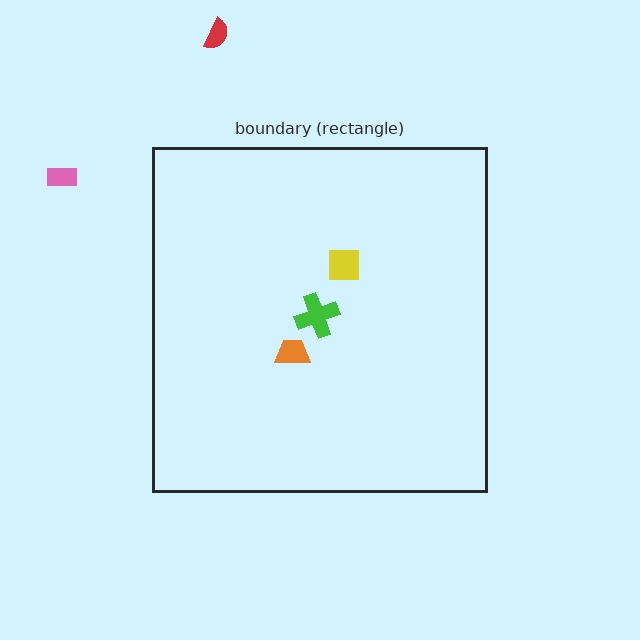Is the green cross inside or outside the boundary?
Inside.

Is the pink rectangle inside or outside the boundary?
Outside.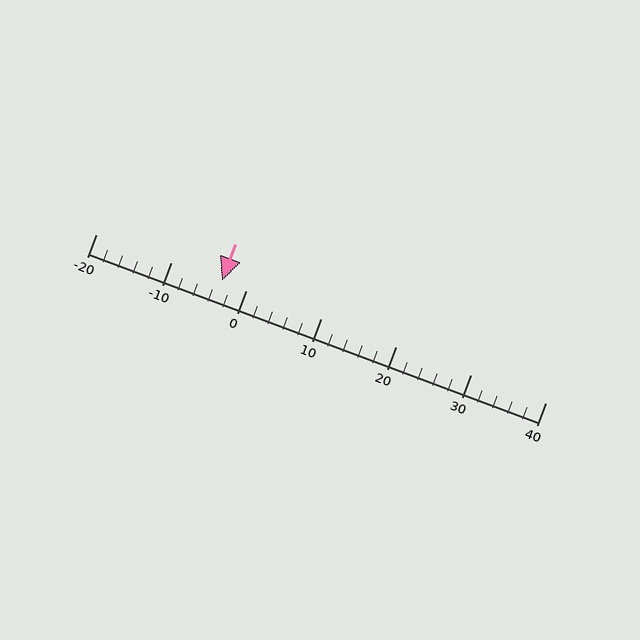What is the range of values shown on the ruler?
The ruler shows values from -20 to 40.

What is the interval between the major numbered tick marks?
The major tick marks are spaced 10 units apart.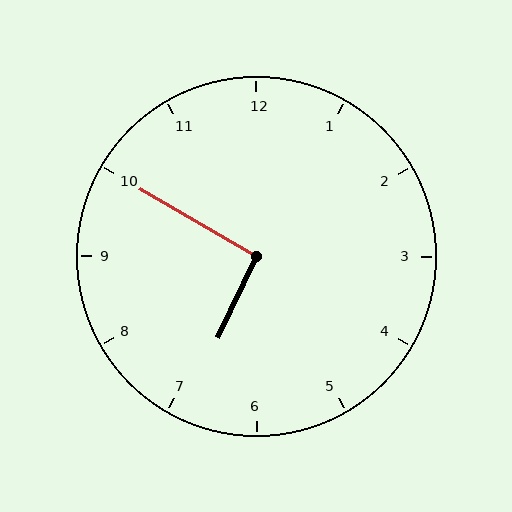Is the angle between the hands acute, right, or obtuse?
It is right.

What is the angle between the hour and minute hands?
Approximately 95 degrees.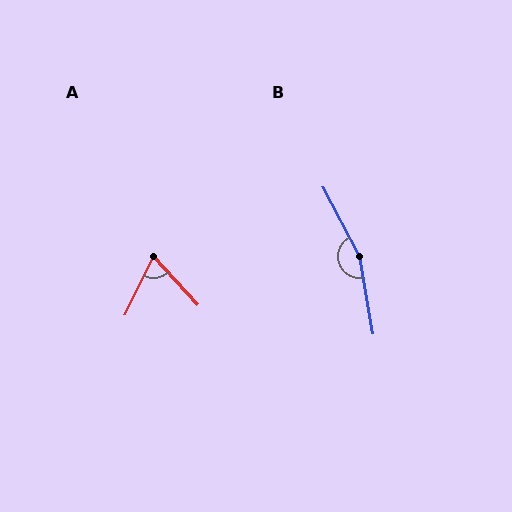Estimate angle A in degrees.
Approximately 69 degrees.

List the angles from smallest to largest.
A (69°), B (162°).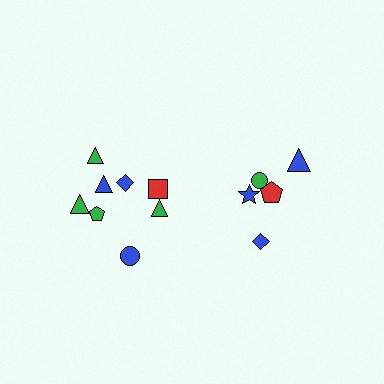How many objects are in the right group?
There are 5 objects.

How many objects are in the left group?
There are 8 objects.